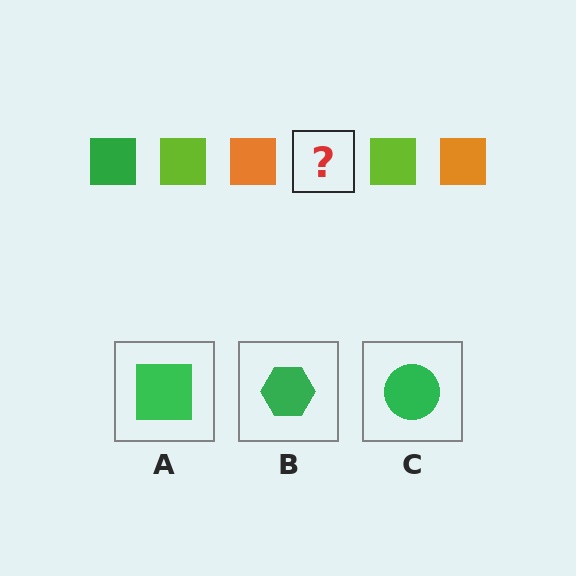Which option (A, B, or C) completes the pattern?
A.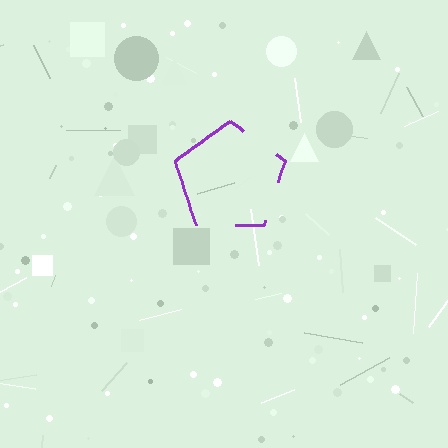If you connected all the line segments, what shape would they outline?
They would outline a pentagon.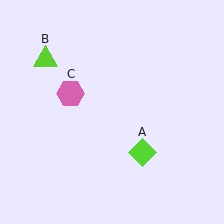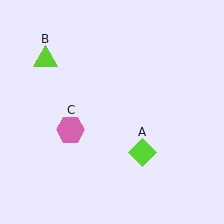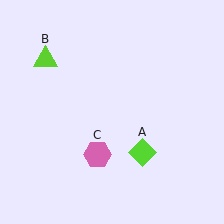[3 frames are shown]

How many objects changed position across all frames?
1 object changed position: pink hexagon (object C).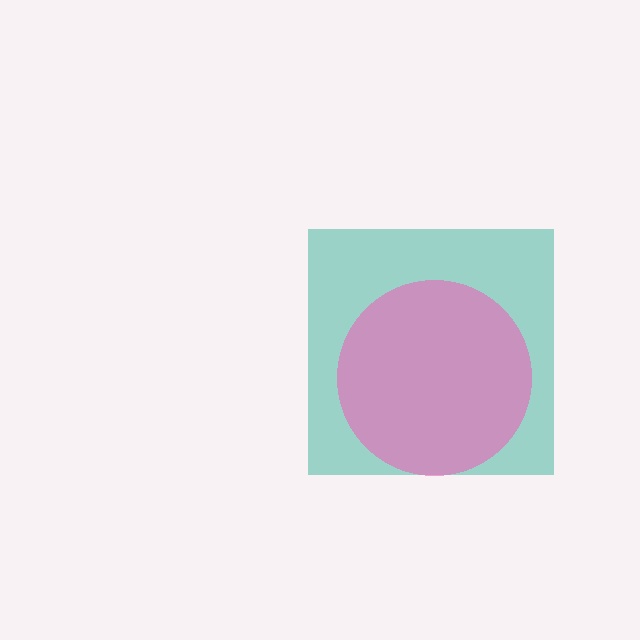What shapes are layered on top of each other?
The layered shapes are: a teal square, a pink circle.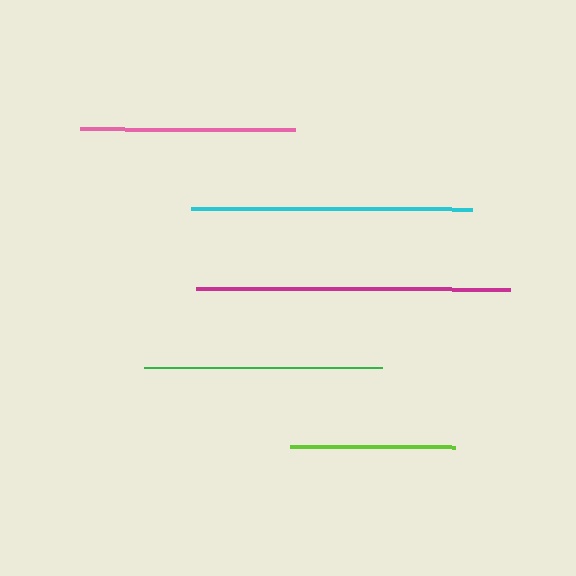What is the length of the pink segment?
The pink segment is approximately 215 pixels long.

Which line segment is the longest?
The magenta line is the longest at approximately 314 pixels.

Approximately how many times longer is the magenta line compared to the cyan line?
The magenta line is approximately 1.1 times the length of the cyan line.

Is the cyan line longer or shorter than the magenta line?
The magenta line is longer than the cyan line.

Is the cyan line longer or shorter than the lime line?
The cyan line is longer than the lime line.